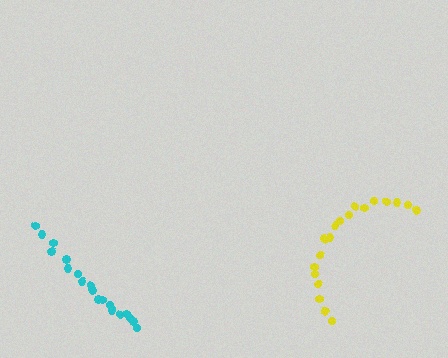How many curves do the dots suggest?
There are 2 distinct paths.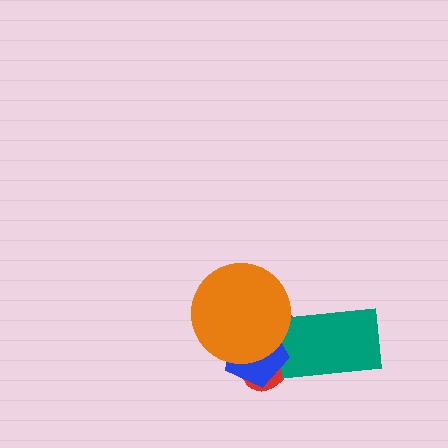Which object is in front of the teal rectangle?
The blue pentagon is in front of the teal rectangle.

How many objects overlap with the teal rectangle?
2 objects overlap with the teal rectangle.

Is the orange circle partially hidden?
No, no other shape covers it.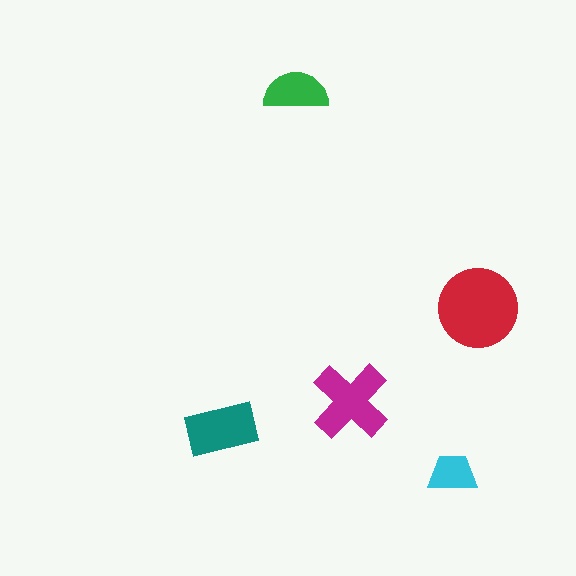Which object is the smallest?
The cyan trapezoid.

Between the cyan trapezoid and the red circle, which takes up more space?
The red circle.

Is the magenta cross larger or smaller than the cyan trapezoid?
Larger.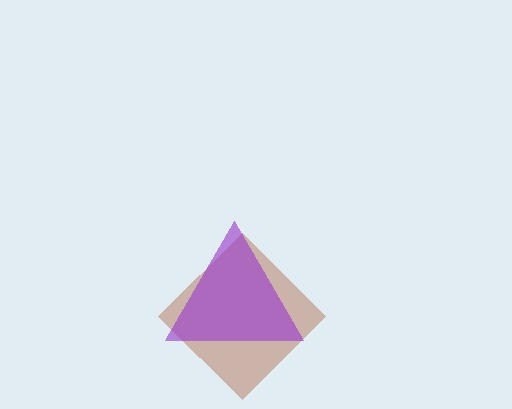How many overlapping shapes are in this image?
There are 2 overlapping shapes in the image.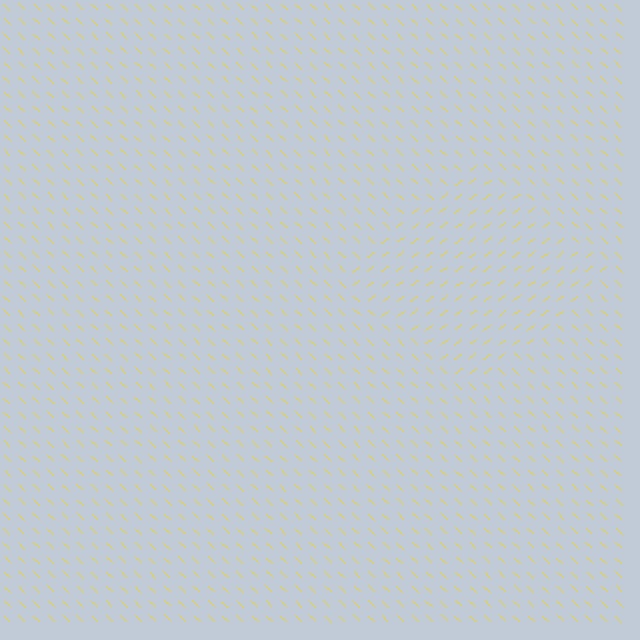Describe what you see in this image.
The image is filled with small yellow line segments. A diamond region in the image has lines oriented differently from the surrounding lines, creating a visible texture boundary.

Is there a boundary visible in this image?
Yes, there is a texture boundary formed by a change in line orientation.